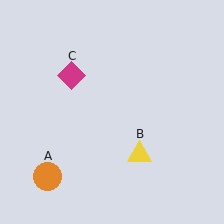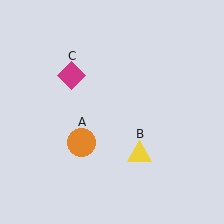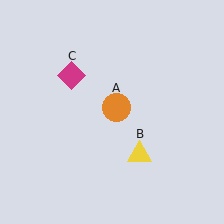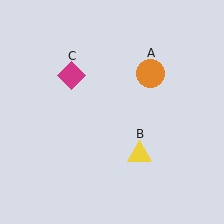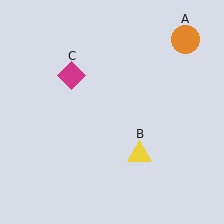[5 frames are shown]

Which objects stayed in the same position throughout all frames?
Yellow triangle (object B) and magenta diamond (object C) remained stationary.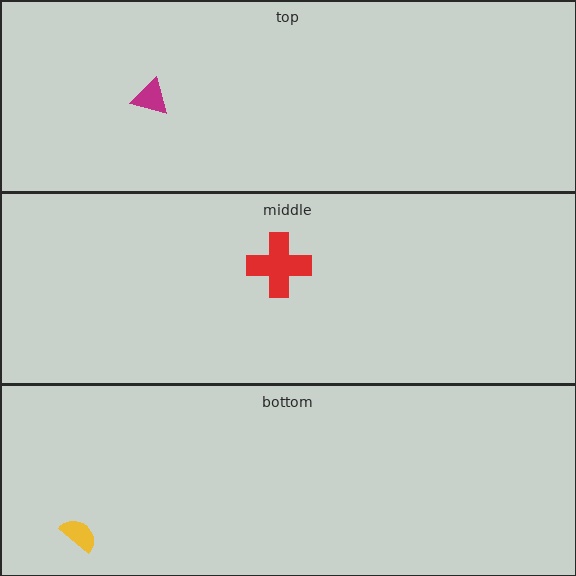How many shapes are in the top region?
1.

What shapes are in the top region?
The magenta triangle.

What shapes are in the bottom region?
The yellow semicircle.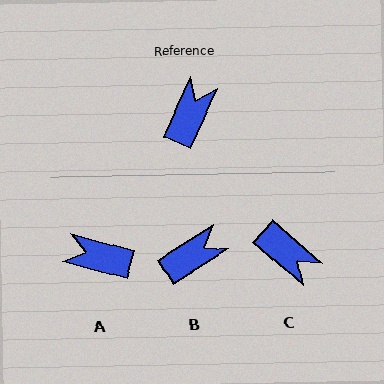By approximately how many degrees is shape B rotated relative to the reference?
Approximately 33 degrees clockwise.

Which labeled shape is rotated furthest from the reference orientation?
C, about 106 degrees away.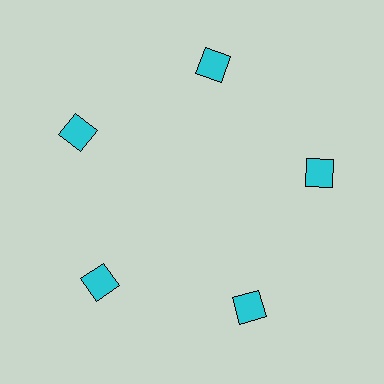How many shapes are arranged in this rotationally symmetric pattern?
There are 5 shapes, arranged in 5 groups of 1.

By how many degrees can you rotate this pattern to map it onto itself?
The pattern maps onto itself every 72 degrees of rotation.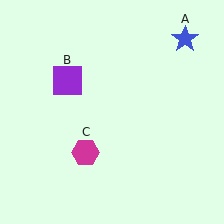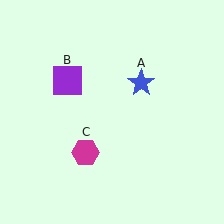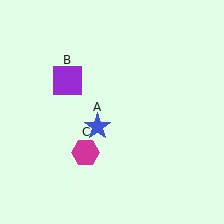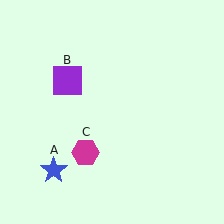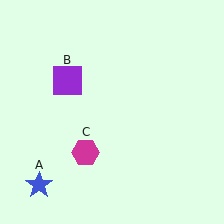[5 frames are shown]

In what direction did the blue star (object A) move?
The blue star (object A) moved down and to the left.